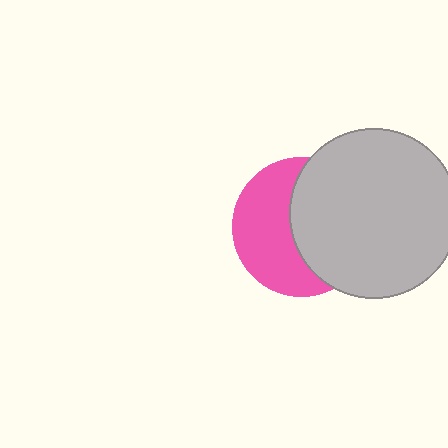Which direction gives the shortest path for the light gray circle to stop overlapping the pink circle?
Moving right gives the shortest separation.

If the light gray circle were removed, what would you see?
You would see the complete pink circle.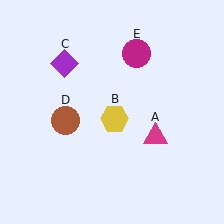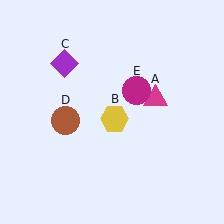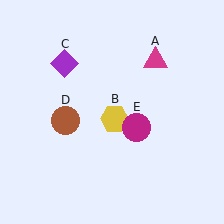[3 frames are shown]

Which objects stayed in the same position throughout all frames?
Yellow hexagon (object B) and purple diamond (object C) and brown circle (object D) remained stationary.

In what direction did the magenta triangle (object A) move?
The magenta triangle (object A) moved up.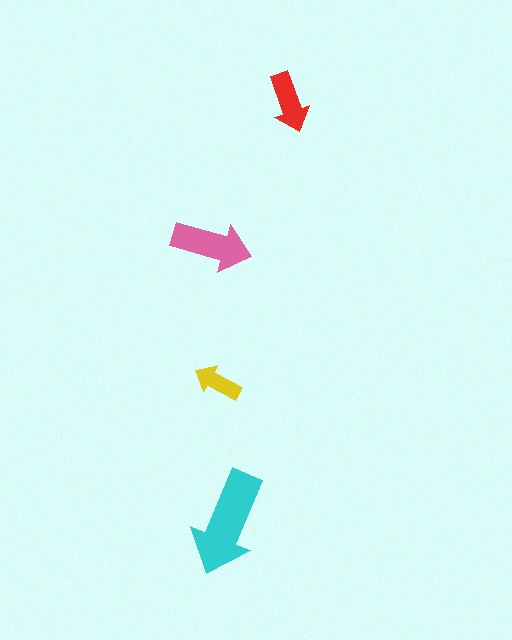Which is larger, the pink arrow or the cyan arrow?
The cyan one.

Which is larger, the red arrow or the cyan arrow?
The cyan one.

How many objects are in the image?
There are 4 objects in the image.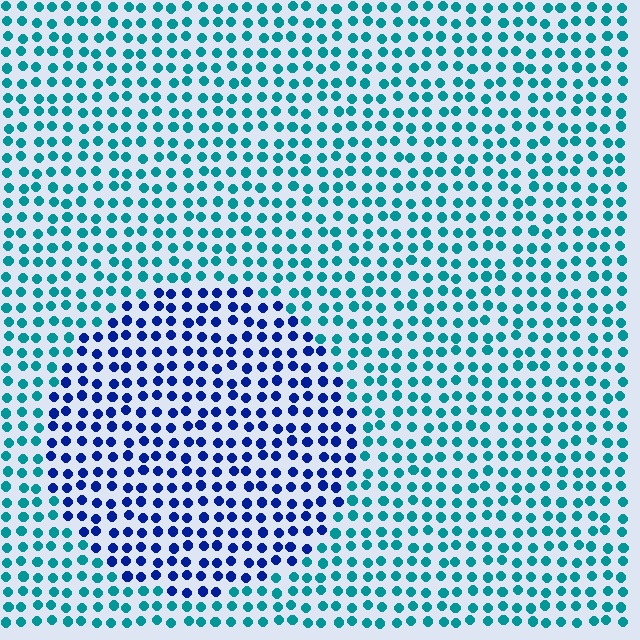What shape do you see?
I see a circle.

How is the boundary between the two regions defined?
The boundary is defined purely by a slight shift in hue (about 50 degrees). Spacing, size, and orientation are identical on both sides.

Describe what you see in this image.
The image is filled with small teal elements in a uniform arrangement. A circle-shaped region is visible where the elements are tinted to a slightly different hue, forming a subtle color boundary.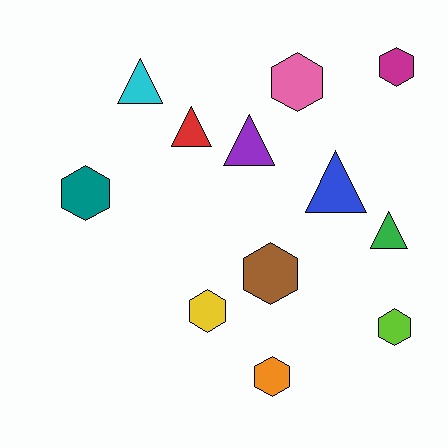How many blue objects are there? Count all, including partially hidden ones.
There is 1 blue object.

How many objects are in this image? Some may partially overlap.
There are 12 objects.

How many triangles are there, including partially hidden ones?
There are 5 triangles.